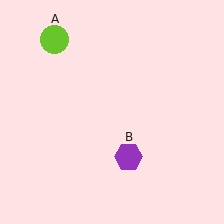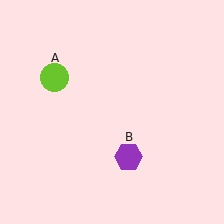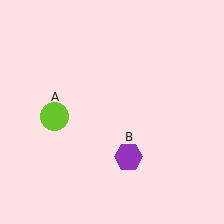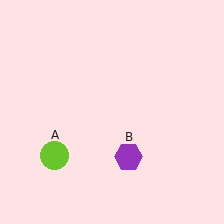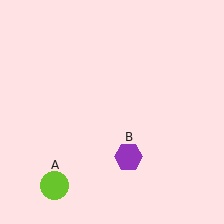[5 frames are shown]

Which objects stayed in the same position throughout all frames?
Purple hexagon (object B) remained stationary.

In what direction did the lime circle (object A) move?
The lime circle (object A) moved down.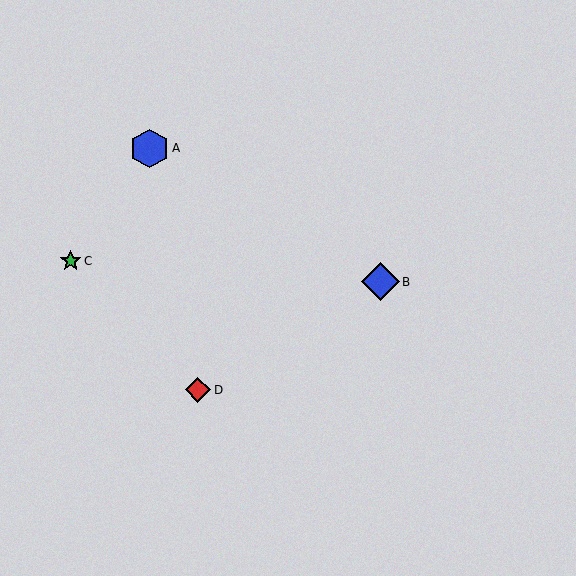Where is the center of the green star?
The center of the green star is at (71, 261).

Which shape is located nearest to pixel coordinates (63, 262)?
The green star (labeled C) at (71, 261) is nearest to that location.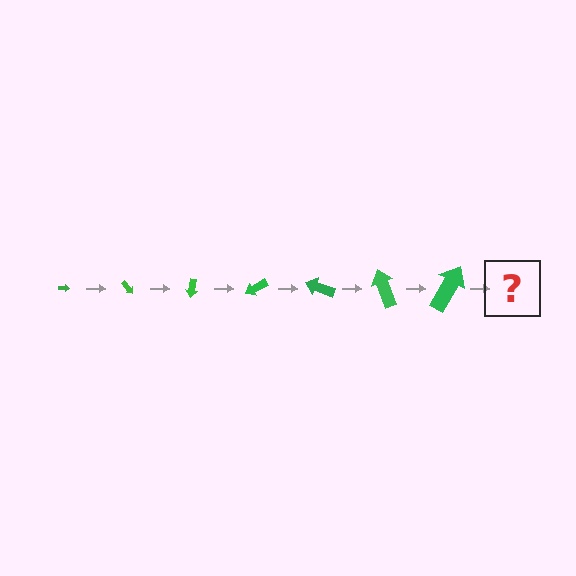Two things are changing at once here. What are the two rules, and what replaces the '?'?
The two rules are that the arrow grows larger each step and it rotates 50 degrees each step. The '?' should be an arrow, larger than the previous one and rotated 350 degrees from the start.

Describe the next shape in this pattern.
It should be an arrow, larger than the previous one and rotated 350 degrees from the start.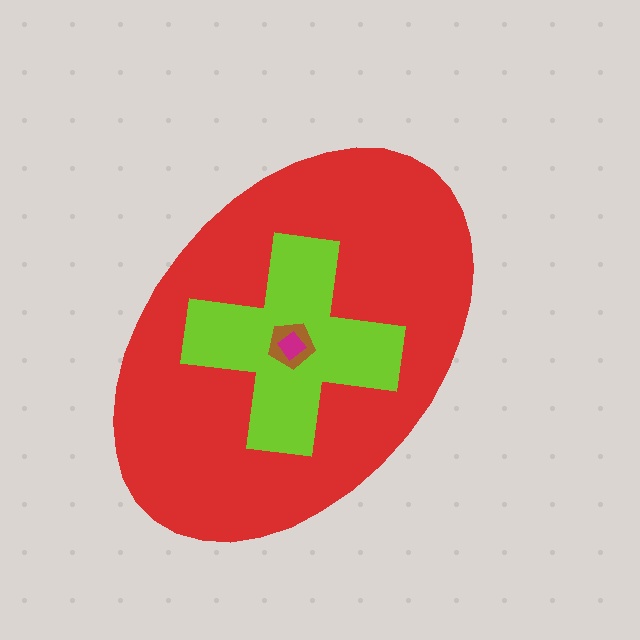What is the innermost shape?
The magenta diamond.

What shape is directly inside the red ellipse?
The lime cross.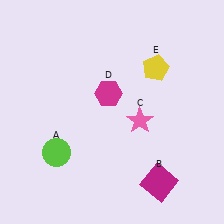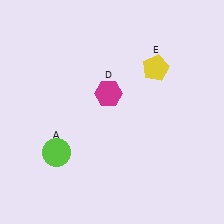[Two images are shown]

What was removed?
The pink star (C), the magenta square (B) were removed in Image 2.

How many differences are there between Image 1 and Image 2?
There are 2 differences between the two images.